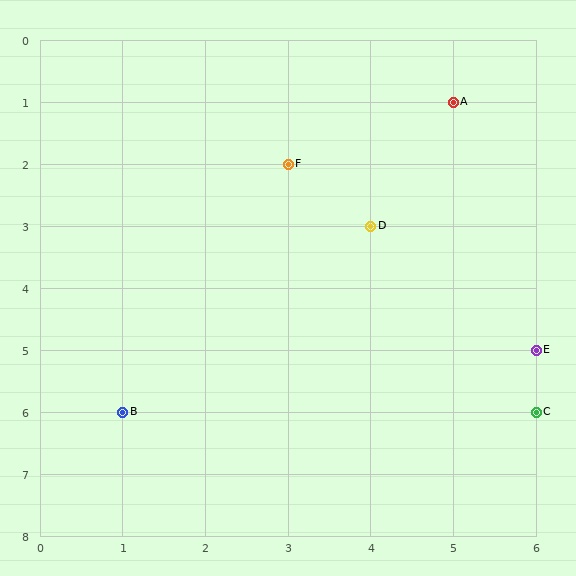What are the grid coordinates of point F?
Point F is at grid coordinates (3, 2).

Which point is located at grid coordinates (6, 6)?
Point C is at (6, 6).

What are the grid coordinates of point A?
Point A is at grid coordinates (5, 1).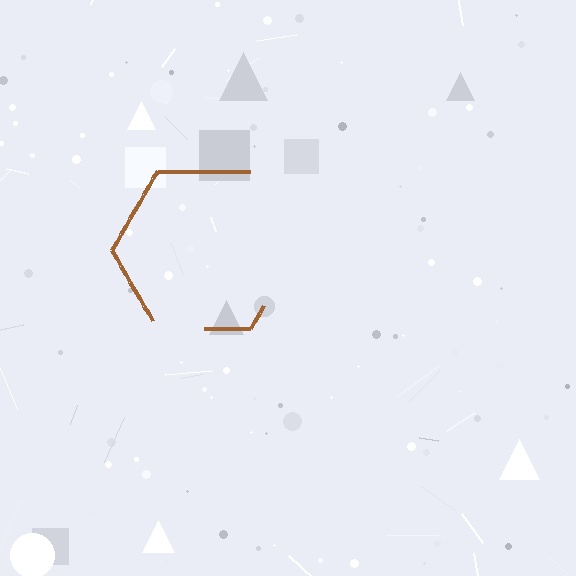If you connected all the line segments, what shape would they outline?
They would outline a hexagon.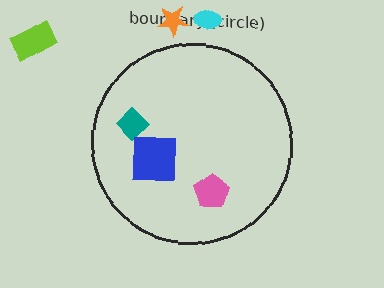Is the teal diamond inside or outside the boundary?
Inside.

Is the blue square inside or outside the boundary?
Inside.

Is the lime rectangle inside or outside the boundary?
Outside.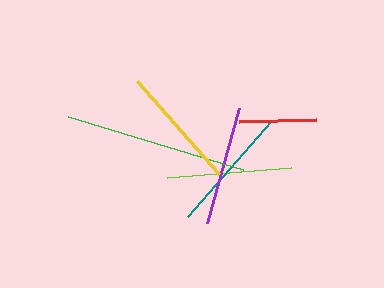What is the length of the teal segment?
The teal segment is approximately 128 pixels long.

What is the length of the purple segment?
The purple segment is approximately 120 pixels long.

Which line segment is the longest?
The green line is the longest at approximately 183 pixels.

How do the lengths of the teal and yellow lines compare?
The teal and yellow lines are approximately the same length.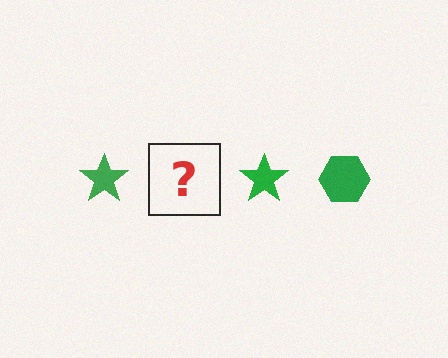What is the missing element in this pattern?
The missing element is a green hexagon.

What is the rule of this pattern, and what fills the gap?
The rule is that the pattern cycles through star, hexagon shapes in green. The gap should be filled with a green hexagon.